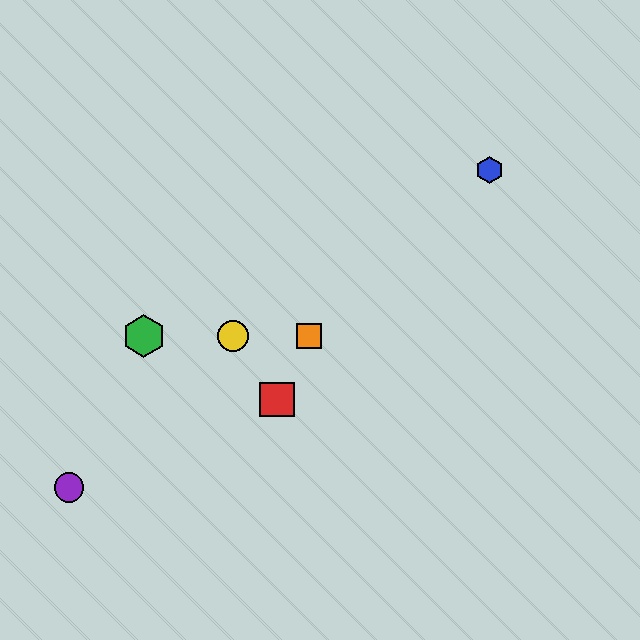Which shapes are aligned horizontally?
The green hexagon, the yellow circle, the orange square are aligned horizontally.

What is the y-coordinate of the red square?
The red square is at y≈399.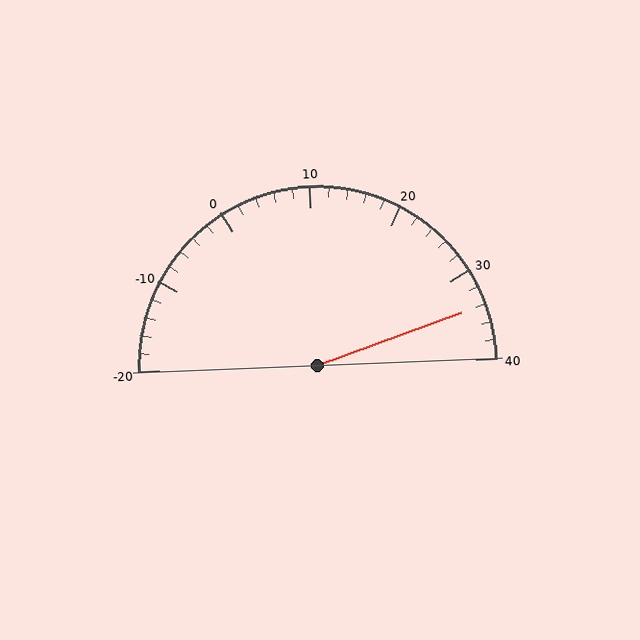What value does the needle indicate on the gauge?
The needle indicates approximately 34.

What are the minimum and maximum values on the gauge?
The gauge ranges from -20 to 40.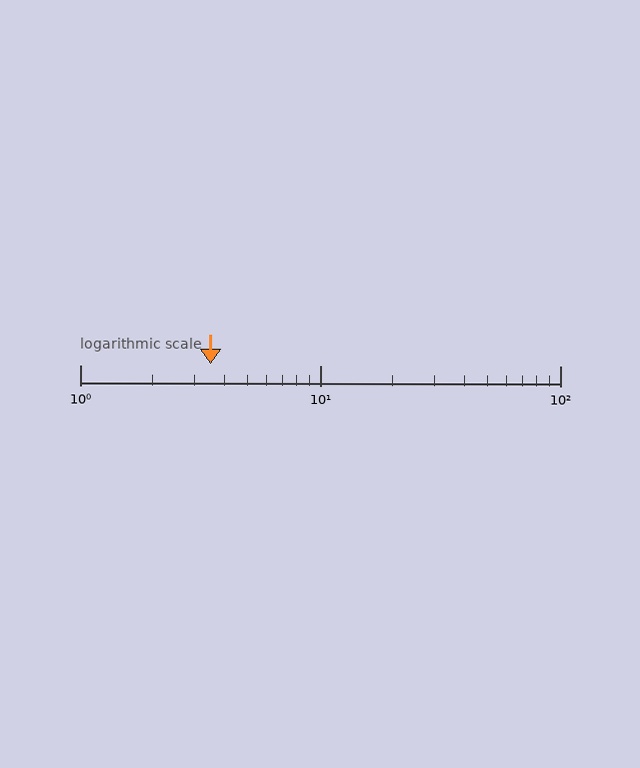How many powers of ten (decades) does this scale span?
The scale spans 2 decades, from 1 to 100.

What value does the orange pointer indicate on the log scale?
The pointer indicates approximately 3.5.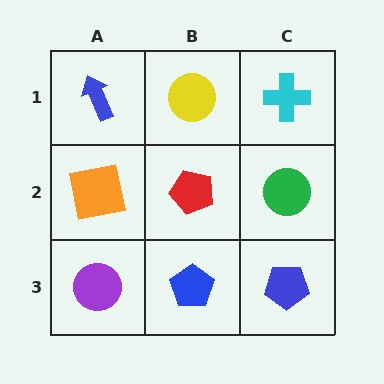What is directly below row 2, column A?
A purple circle.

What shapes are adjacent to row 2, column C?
A cyan cross (row 1, column C), a blue pentagon (row 3, column C), a red pentagon (row 2, column B).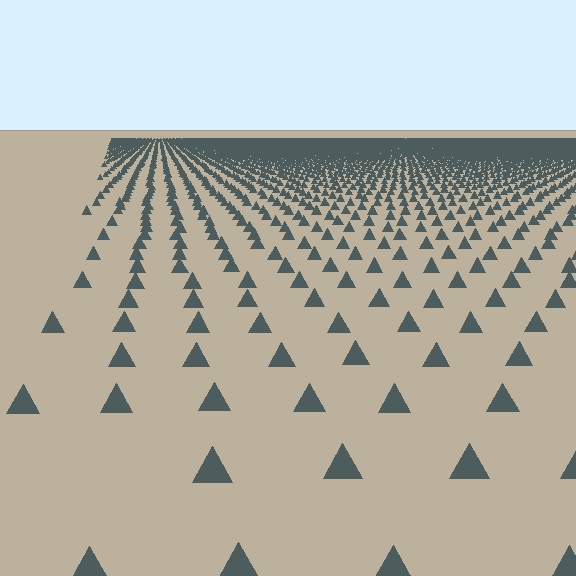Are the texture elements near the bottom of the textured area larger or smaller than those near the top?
Larger. Near the bottom, elements are closer to the viewer and appear at a bigger on-screen size.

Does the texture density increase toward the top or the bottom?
Density increases toward the top.